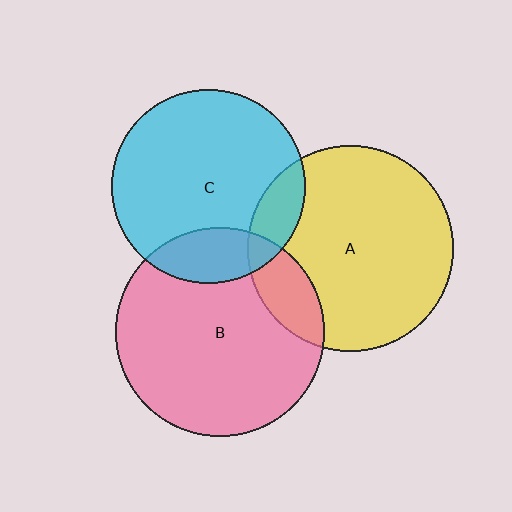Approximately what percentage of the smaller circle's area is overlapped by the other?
Approximately 20%.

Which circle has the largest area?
Circle B (pink).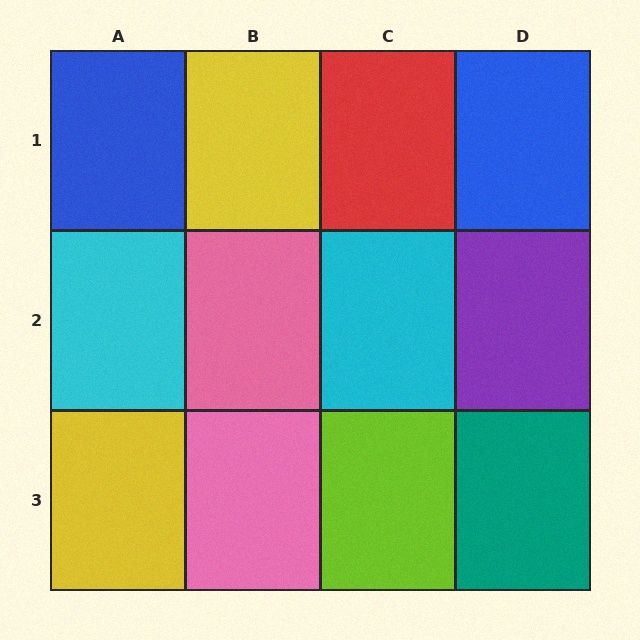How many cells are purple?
1 cell is purple.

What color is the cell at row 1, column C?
Red.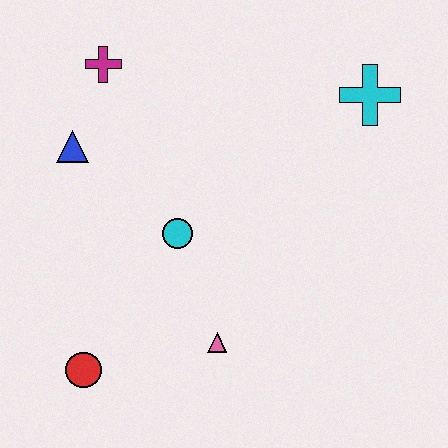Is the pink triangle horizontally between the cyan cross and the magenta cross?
Yes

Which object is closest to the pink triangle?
The cyan circle is closest to the pink triangle.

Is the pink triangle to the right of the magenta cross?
Yes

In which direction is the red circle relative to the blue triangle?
The red circle is below the blue triangle.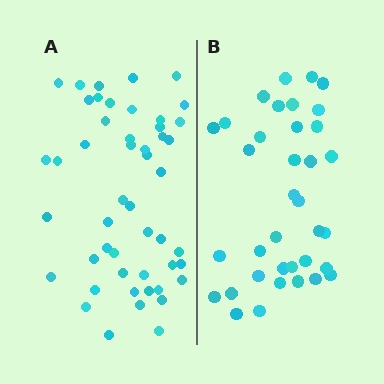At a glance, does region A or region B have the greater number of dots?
Region A (the left region) has more dots.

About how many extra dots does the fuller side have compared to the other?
Region A has approximately 15 more dots than region B.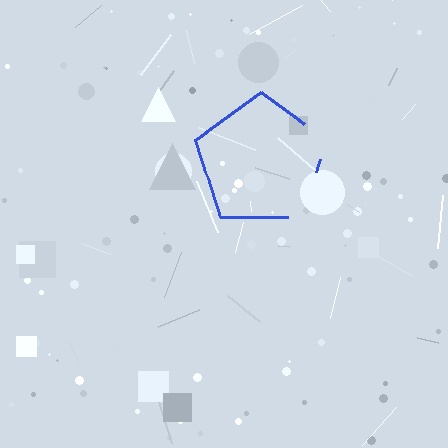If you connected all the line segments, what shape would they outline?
They would outline a pentagon.